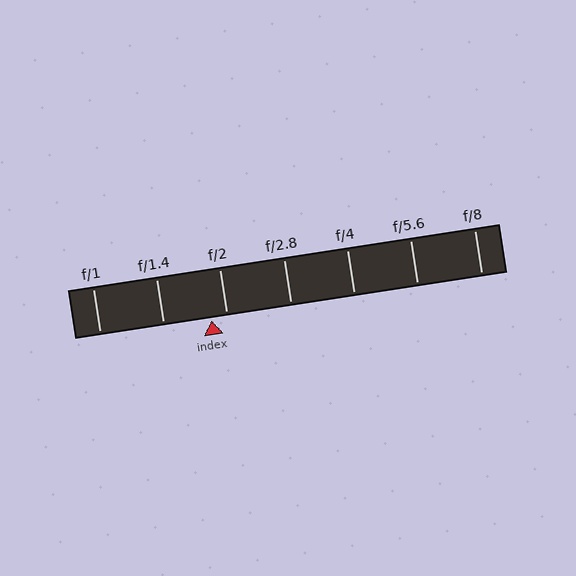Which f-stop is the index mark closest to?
The index mark is closest to f/2.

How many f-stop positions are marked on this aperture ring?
There are 7 f-stop positions marked.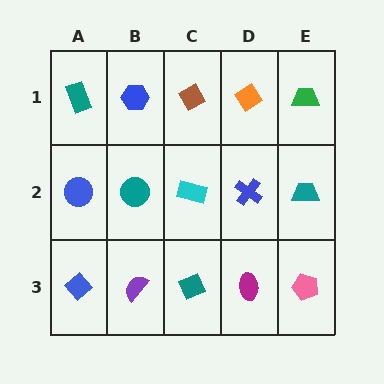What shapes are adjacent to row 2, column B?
A blue hexagon (row 1, column B), a purple semicircle (row 3, column B), a blue circle (row 2, column A), a cyan rectangle (row 2, column C).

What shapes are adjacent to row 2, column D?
An orange diamond (row 1, column D), a magenta ellipse (row 3, column D), a cyan rectangle (row 2, column C), a teal trapezoid (row 2, column E).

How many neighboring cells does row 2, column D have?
4.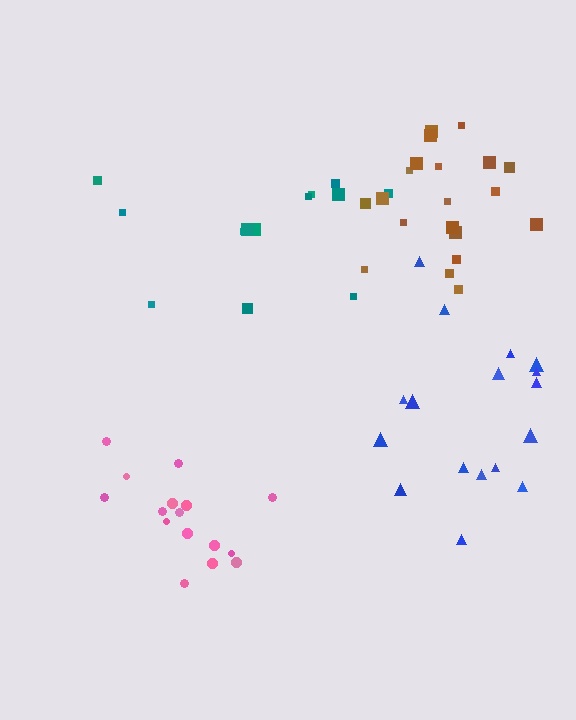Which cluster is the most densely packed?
Brown.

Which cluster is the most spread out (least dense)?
Teal.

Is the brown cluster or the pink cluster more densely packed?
Brown.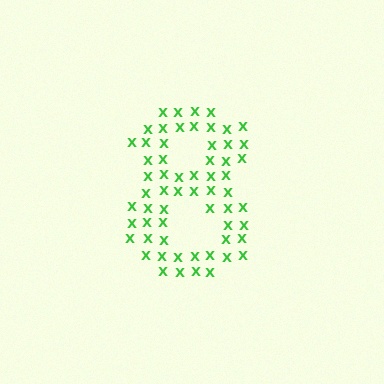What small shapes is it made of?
It is made of small letter X's.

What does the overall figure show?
The overall figure shows the digit 8.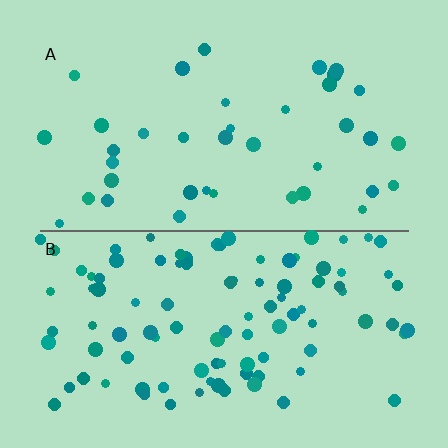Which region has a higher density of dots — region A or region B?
B (the bottom).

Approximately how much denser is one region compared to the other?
Approximately 2.6× — region B over region A.